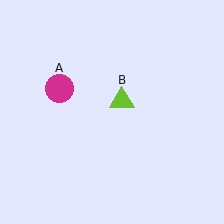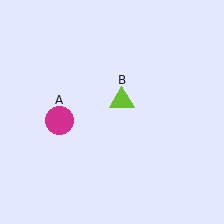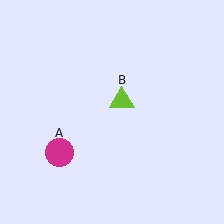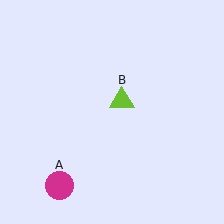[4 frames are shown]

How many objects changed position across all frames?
1 object changed position: magenta circle (object A).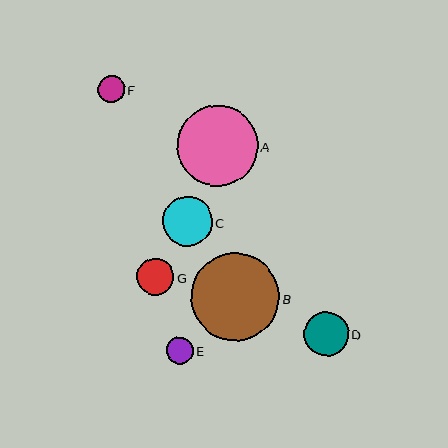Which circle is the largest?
Circle B is the largest with a size of approximately 88 pixels.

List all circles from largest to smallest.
From largest to smallest: B, A, C, D, G, F, E.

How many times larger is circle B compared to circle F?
Circle B is approximately 3.2 times the size of circle F.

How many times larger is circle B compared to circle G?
Circle B is approximately 2.4 times the size of circle G.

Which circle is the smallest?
Circle E is the smallest with a size of approximately 26 pixels.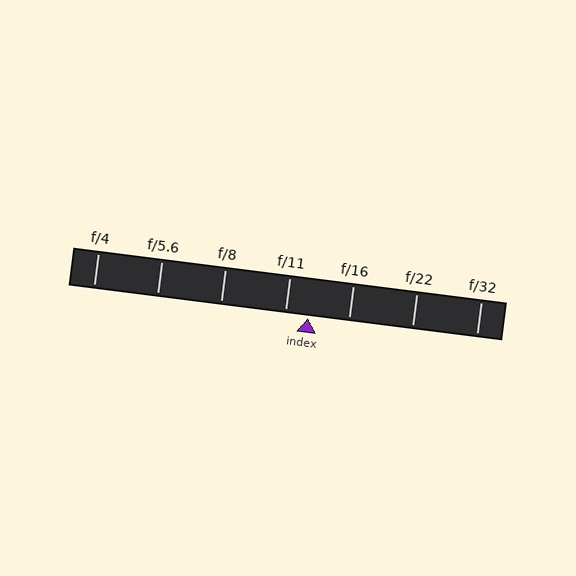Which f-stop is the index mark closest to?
The index mark is closest to f/11.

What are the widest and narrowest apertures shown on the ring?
The widest aperture shown is f/4 and the narrowest is f/32.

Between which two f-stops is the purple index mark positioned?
The index mark is between f/11 and f/16.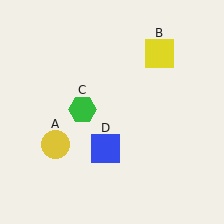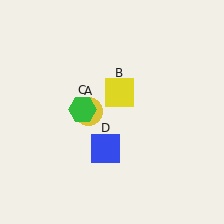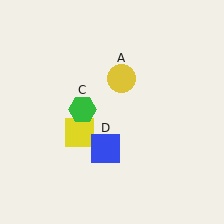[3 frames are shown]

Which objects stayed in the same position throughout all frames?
Green hexagon (object C) and blue square (object D) remained stationary.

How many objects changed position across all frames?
2 objects changed position: yellow circle (object A), yellow square (object B).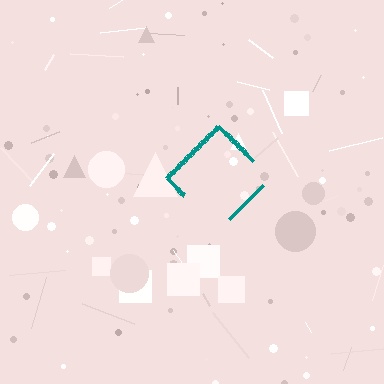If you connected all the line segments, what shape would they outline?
They would outline a diamond.